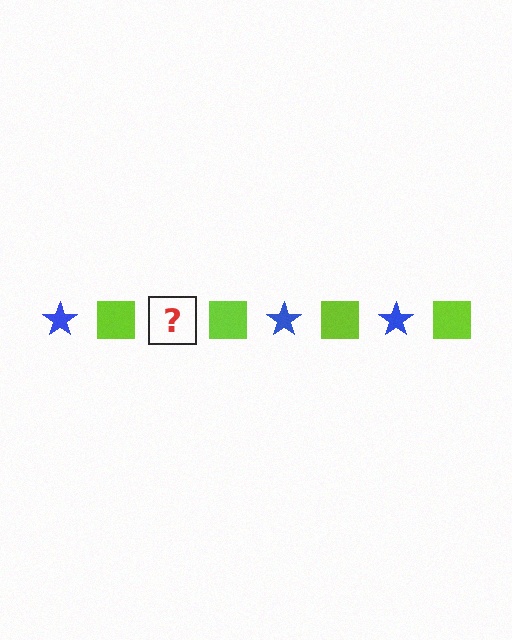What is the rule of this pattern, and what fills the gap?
The rule is that the pattern alternates between blue star and lime square. The gap should be filled with a blue star.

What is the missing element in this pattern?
The missing element is a blue star.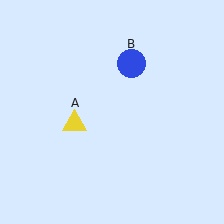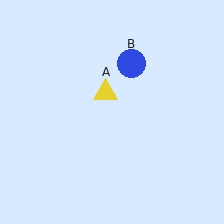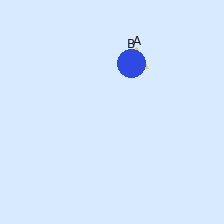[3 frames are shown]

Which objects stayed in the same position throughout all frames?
Blue circle (object B) remained stationary.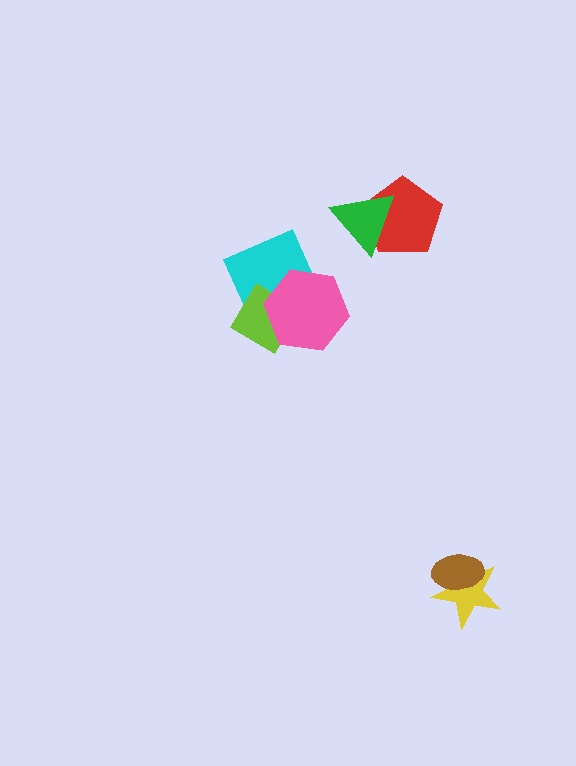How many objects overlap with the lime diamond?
2 objects overlap with the lime diamond.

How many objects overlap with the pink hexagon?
2 objects overlap with the pink hexagon.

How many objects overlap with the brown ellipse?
1 object overlaps with the brown ellipse.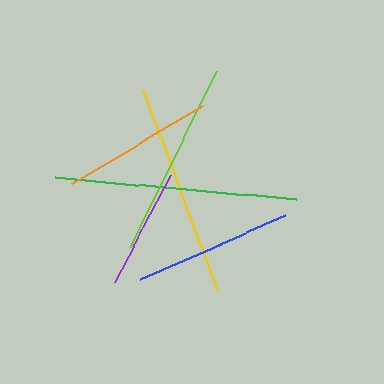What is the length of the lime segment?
The lime segment is approximately 196 pixels long.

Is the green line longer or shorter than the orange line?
The green line is longer than the orange line.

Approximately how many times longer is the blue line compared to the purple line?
The blue line is approximately 1.3 times the length of the purple line.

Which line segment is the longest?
The green line is the longest at approximately 242 pixels.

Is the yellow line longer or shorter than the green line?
The green line is longer than the yellow line.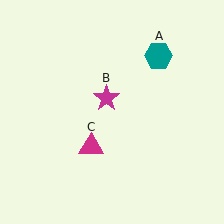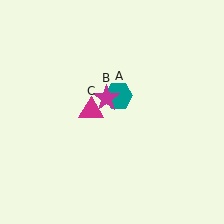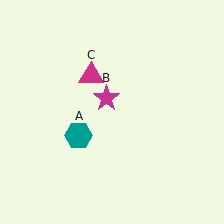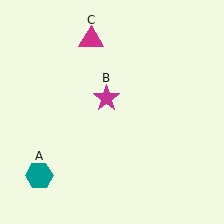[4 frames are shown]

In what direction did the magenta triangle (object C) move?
The magenta triangle (object C) moved up.